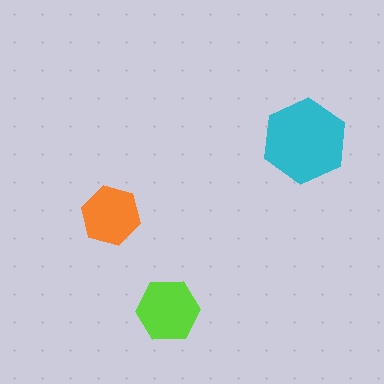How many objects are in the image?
There are 3 objects in the image.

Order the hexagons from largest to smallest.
the cyan one, the lime one, the orange one.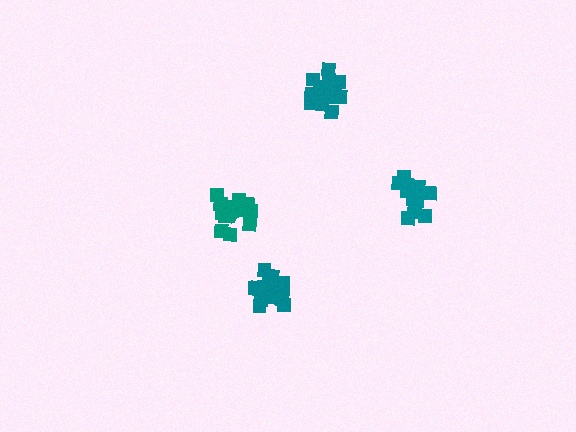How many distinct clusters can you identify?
There are 4 distinct clusters.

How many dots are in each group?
Group 1: 17 dots, Group 2: 19 dots, Group 3: 16 dots, Group 4: 19 dots (71 total).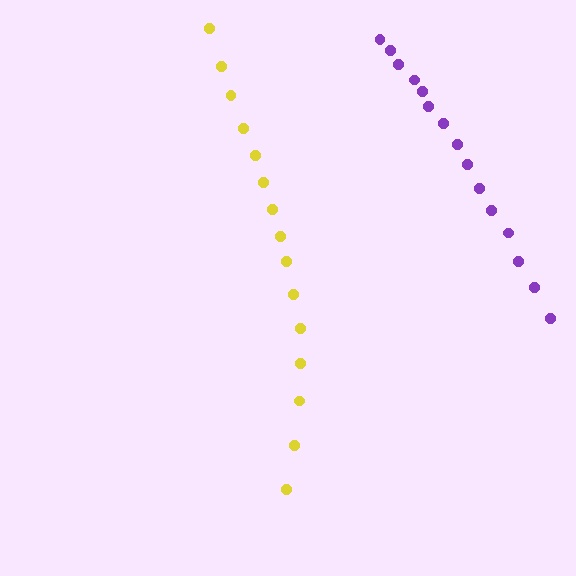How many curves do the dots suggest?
There are 2 distinct paths.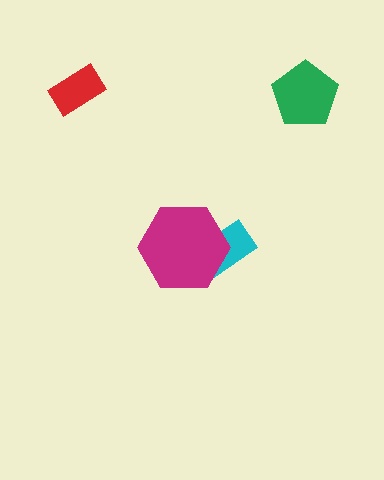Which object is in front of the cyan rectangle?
The magenta hexagon is in front of the cyan rectangle.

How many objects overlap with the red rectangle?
0 objects overlap with the red rectangle.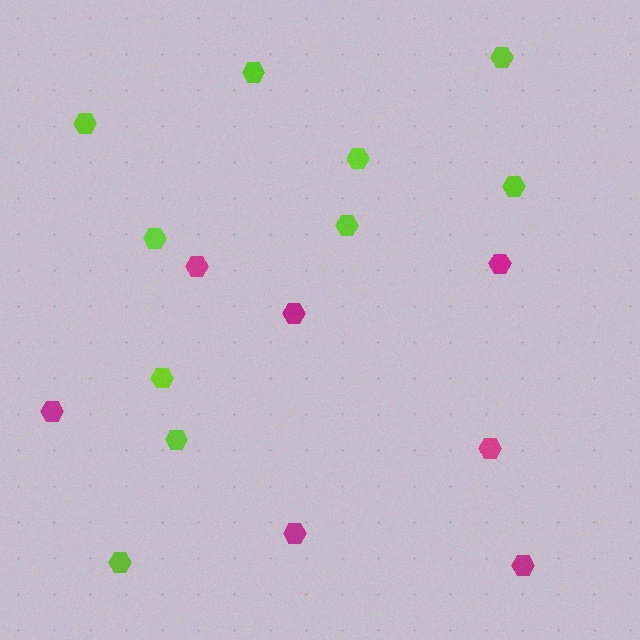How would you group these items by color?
There are 2 groups: one group of magenta hexagons (7) and one group of lime hexagons (10).